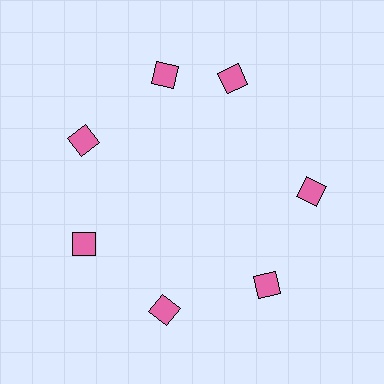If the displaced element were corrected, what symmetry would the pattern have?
It would have 7-fold rotational symmetry — the pattern would map onto itself every 51 degrees.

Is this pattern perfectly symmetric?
No. The 7 pink diamonds are arranged in a ring, but one element near the 1 o'clock position is rotated out of alignment along the ring, breaking the 7-fold rotational symmetry.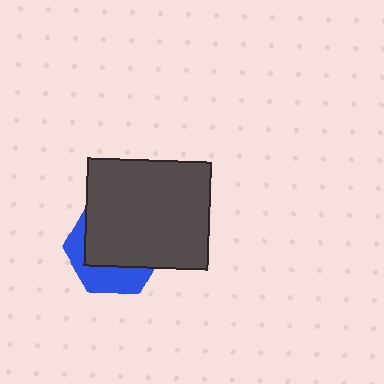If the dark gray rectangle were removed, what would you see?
You would see the complete blue hexagon.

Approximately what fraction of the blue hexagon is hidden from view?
Roughly 65% of the blue hexagon is hidden behind the dark gray rectangle.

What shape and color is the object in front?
The object in front is a dark gray rectangle.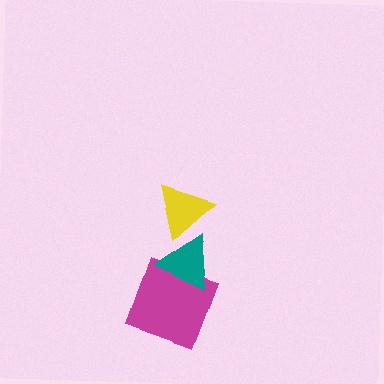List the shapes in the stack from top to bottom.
From top to bottom: the yellow triangle, the teal triangle, the magenta square.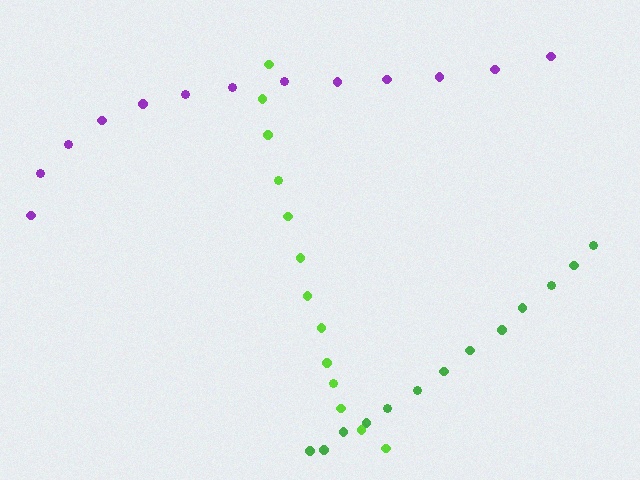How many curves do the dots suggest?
There are 3 distinct paths.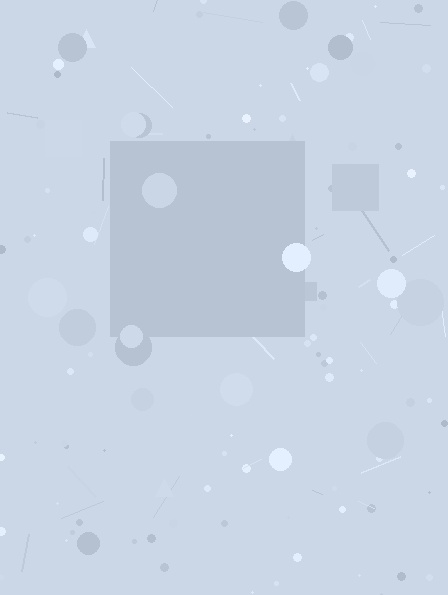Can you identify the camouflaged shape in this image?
The camouflaged shape is a square.